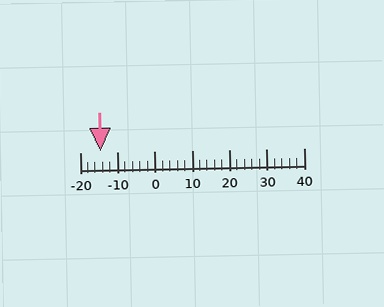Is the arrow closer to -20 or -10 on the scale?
The arrow is closer to -10.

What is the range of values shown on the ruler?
The ruler shows values from -20 to 40.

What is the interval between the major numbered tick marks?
The major tick marks are spaced 10 units apart.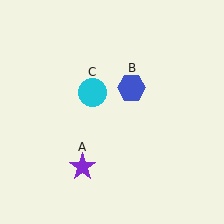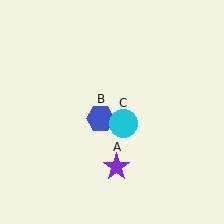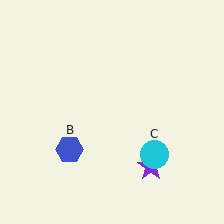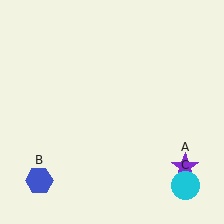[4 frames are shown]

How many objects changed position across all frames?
3 objects changed position: purple star (object A), blue hexagon (object B), cyan circle (object C).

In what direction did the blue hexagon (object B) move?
The blue hexagon (object B) moved down and to the left.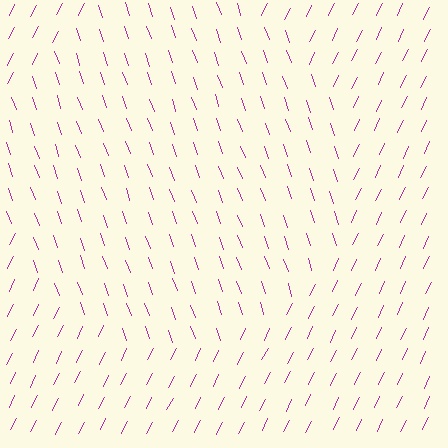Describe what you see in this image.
The image is filled with small magenta line segments. A circle region in the image has lines oriented differently from the surrounding lines, creating a visible texture boundary.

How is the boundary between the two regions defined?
The boundary is defined purely by a change in line orientation (approximately 45 degrees difference). All lines are the same color and thickness.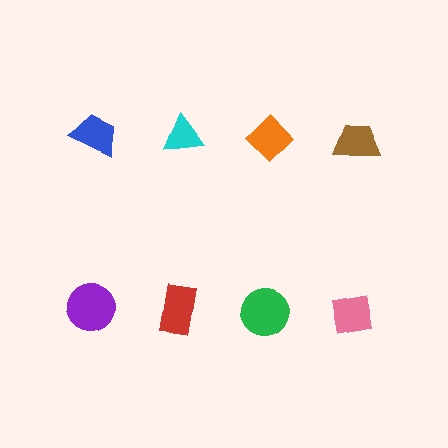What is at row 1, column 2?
A cyan triangle.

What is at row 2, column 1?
A purple circle.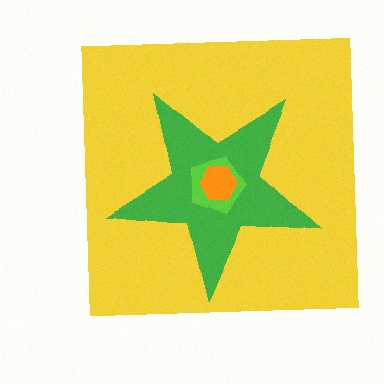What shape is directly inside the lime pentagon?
The orange hexagon.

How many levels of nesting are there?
4.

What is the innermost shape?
The orange hexagon.